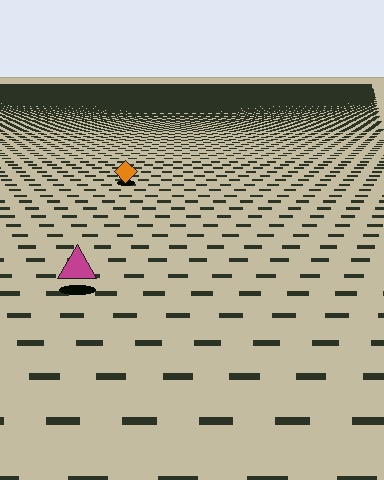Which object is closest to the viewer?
The magenta triangle is closest. The texture marks near it are larger and more spread out.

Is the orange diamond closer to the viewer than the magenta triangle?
No. The magenta triangle is closer — you can tell from the texture gradient: the ground texture is coarser near it.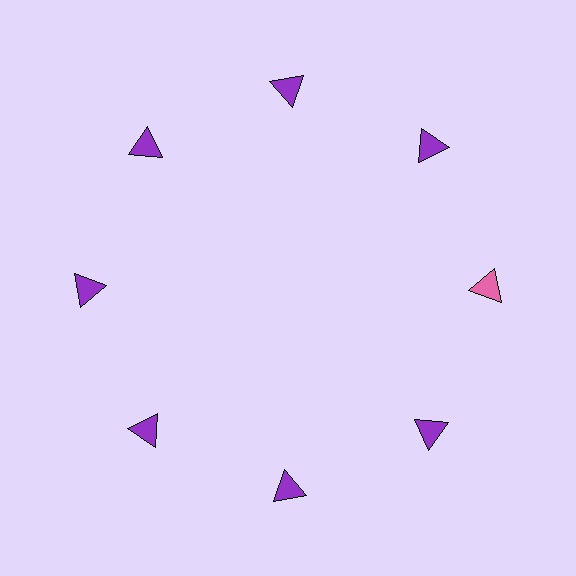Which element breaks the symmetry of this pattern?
The pink triangle at roughly the 3 o'clock position breaks the symmetry. All other shapes are purple triangles.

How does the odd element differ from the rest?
It has a different color: pink instead of purple.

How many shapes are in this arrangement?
There are 8 shapes arranged in a ring pattern.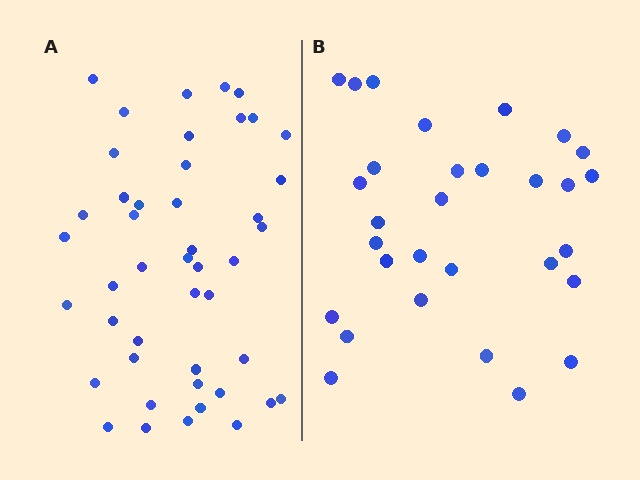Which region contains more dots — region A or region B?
Region A (the left region) has more dots.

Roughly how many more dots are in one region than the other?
Region A has approximately 15 more dots than region B.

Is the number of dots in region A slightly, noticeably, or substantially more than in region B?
Region A has substantially more. The ratio is roughly 1.5 to 1.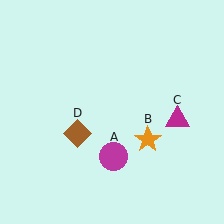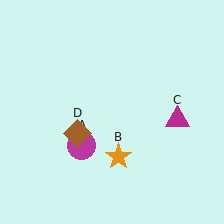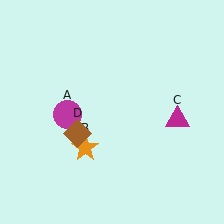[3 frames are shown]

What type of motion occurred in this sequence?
The magenta circle (object A), orange star (object B) rotated clockwise around the center of the scene.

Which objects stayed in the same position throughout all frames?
Magenta triangle (object C) and brown diamond (object D) remained stationary.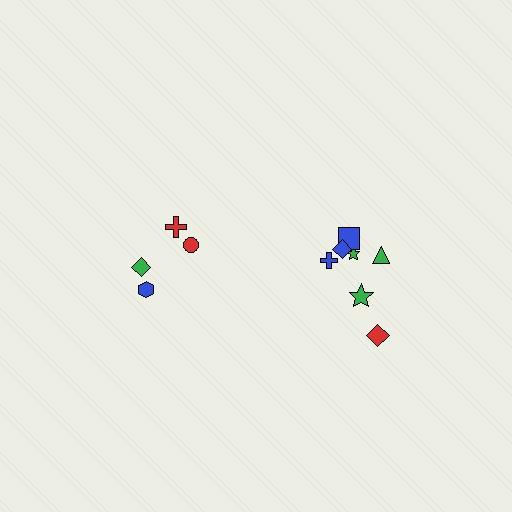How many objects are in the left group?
There are 4 objects.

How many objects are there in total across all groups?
There are 11 objects.